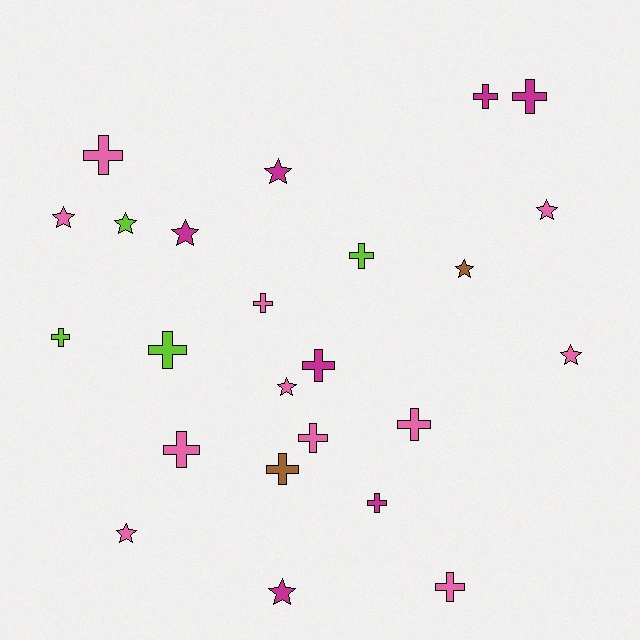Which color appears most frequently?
Pink, with 11 objects.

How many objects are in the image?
There are 24 objects.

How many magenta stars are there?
There are 3 magenta stars.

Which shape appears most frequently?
Cross, with 14 objects.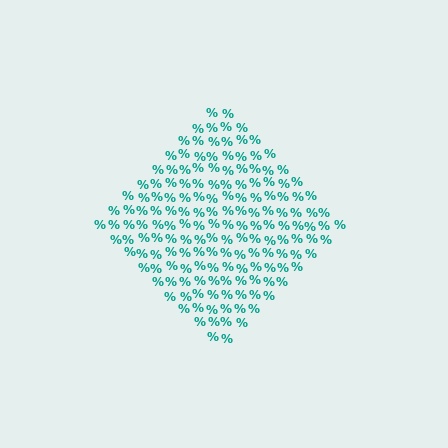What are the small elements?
The small elements are percent signs.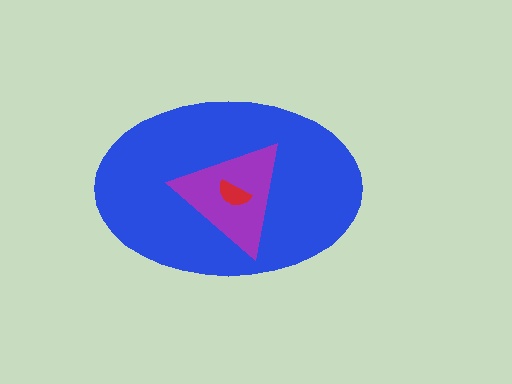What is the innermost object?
The red semicircle.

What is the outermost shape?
The blue ellipse.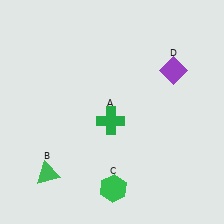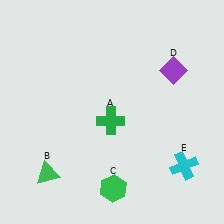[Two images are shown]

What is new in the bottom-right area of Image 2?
A cyan cross (E) was added in the bottom-right area of Image 2.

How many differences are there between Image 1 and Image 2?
There is 1 difference between the two images.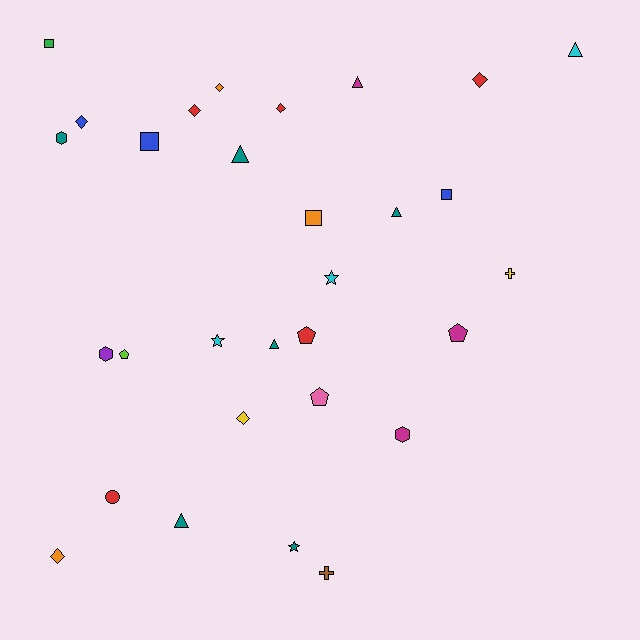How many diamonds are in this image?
There are 7 diamonds.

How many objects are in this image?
There are 30 objects.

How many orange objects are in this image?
There are 3 orange objects.